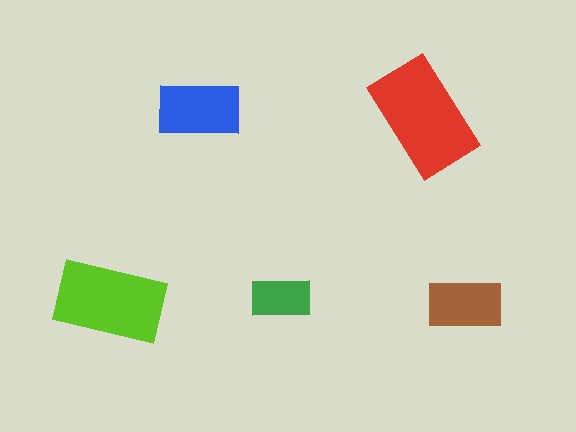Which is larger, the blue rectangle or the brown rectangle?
The blue one.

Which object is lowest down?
The brown rectangle is bottommost.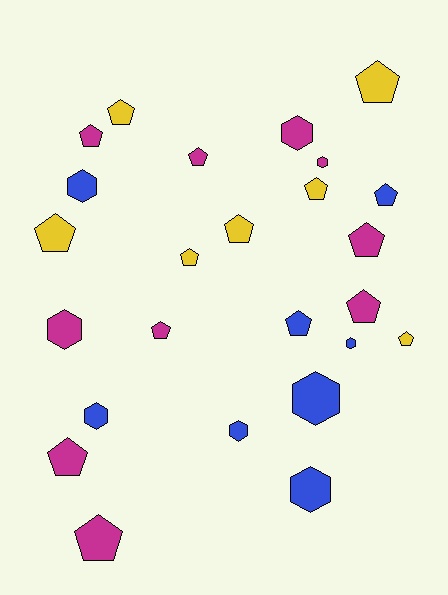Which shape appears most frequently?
Pentagon, with 16 objects.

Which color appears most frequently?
Magenta, with 10 objects.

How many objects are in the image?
There are 25 objects.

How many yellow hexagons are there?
There are no yellow hexagons.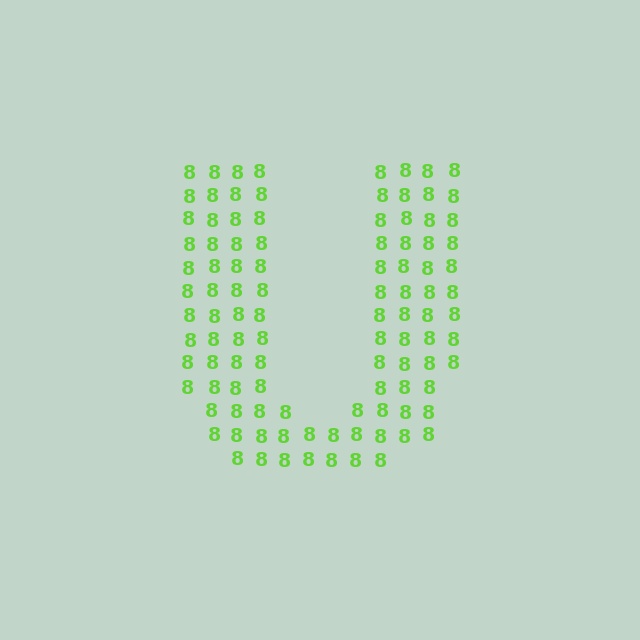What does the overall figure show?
The overall figure shows the letter U.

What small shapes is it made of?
It is made of small digit 8's.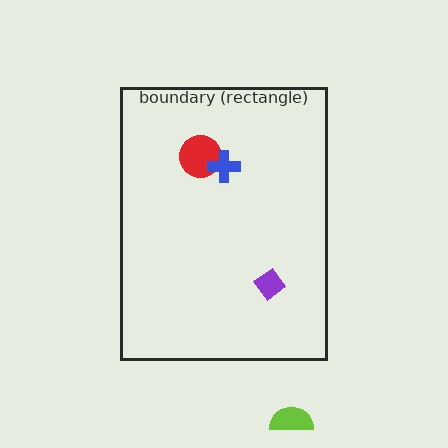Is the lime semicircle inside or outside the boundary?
Outside.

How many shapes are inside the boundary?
3 inside, 1 outside.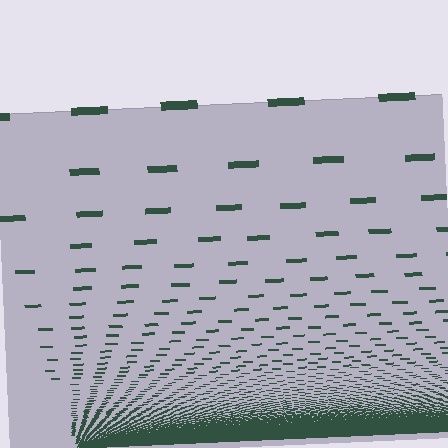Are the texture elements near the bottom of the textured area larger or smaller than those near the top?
Smaller. The gradient is inverted — elements near the bottom are smaller and denser.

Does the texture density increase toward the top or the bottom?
Density increases toward the bottom.